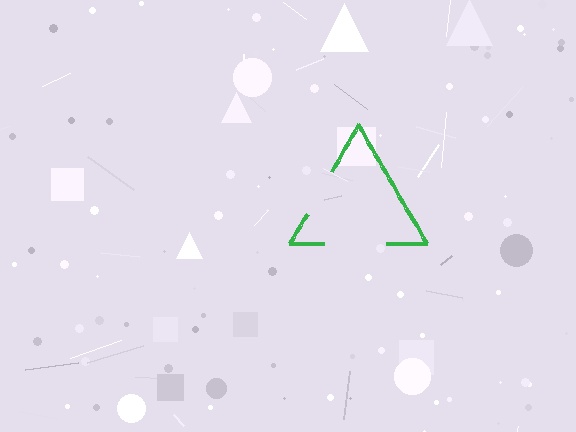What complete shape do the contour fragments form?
The contour fragments form a triangle.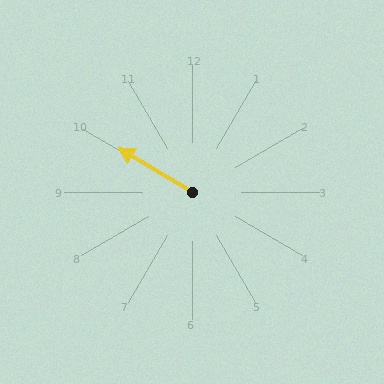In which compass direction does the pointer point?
Northwest.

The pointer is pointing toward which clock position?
Roughly 10 o'clock.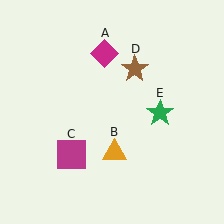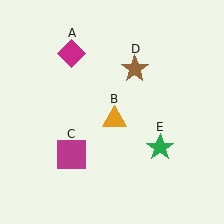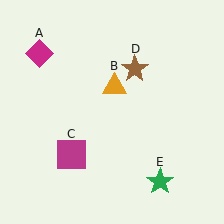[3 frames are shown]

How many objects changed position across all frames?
3 objects changed position: magenta diamond (object A), orange triangle (object B), green star (object E).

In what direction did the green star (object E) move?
The green star (object E) moved down.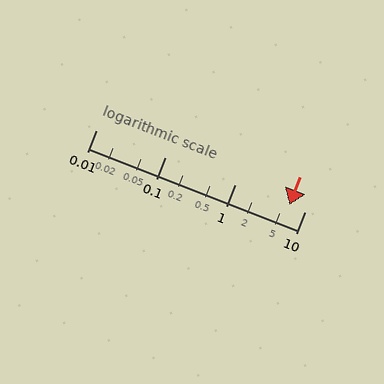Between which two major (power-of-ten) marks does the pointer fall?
The pointer is between 1 and 10.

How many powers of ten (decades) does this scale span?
The scale spans 3 decades, from 0.01 to 10.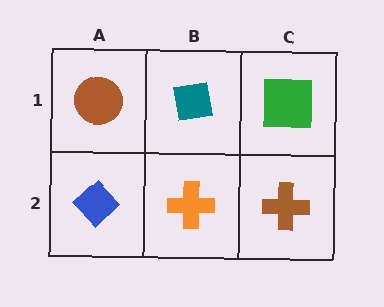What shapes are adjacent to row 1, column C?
A brown cross (row 2, column C), a teal square (row 1, column B).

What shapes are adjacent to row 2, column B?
A teal square (row 1, column B), a blue diamond (row 2, column A), a brown cross (row 2, column C).